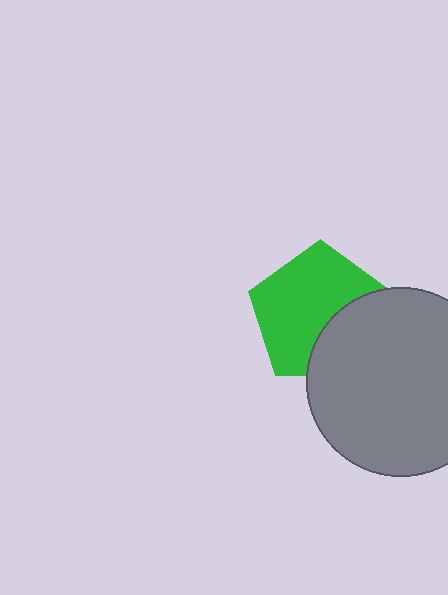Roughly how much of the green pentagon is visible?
Most of it is visible (roughly 67%).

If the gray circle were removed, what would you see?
You would see the complete green pentagon.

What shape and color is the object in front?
The object in front is a gray circle.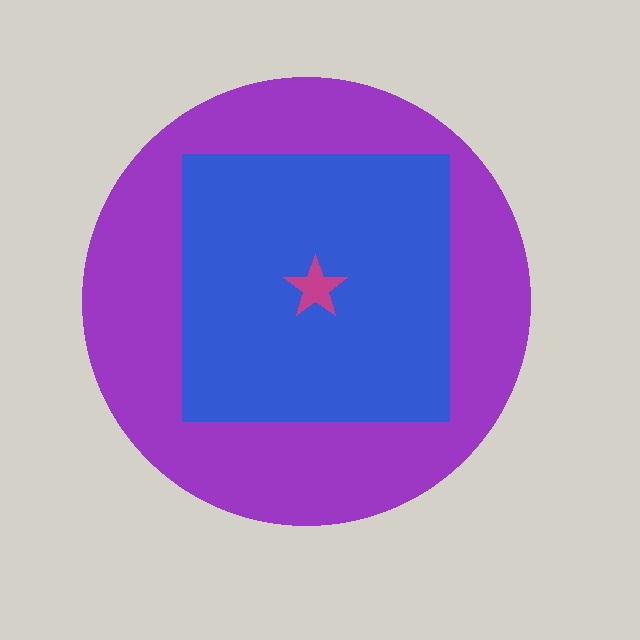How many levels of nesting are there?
3.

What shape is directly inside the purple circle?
The blue square.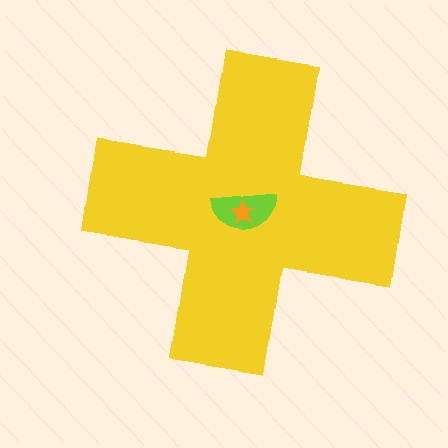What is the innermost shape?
The orange star.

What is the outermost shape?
The yellow cross.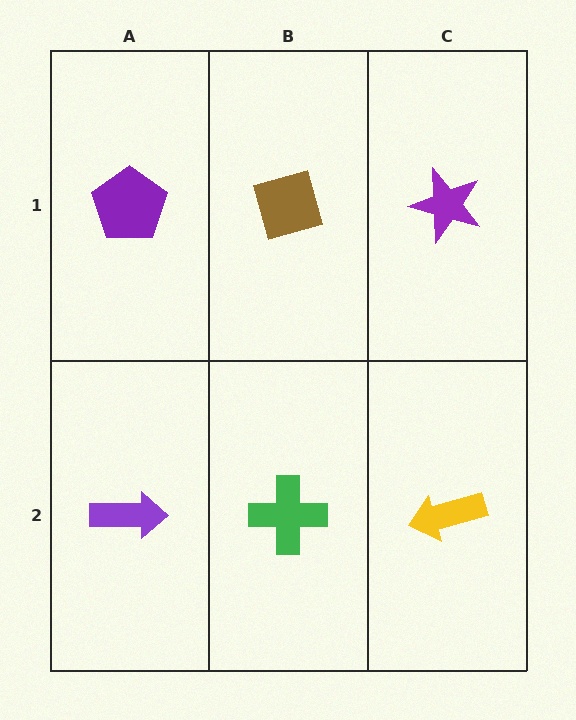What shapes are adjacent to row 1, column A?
A purple arrow (row 2, column A), a brown diamond (row 1, column B).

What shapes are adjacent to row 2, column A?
A purple pentagon (row 1, column A), a green cross (row 2, column B).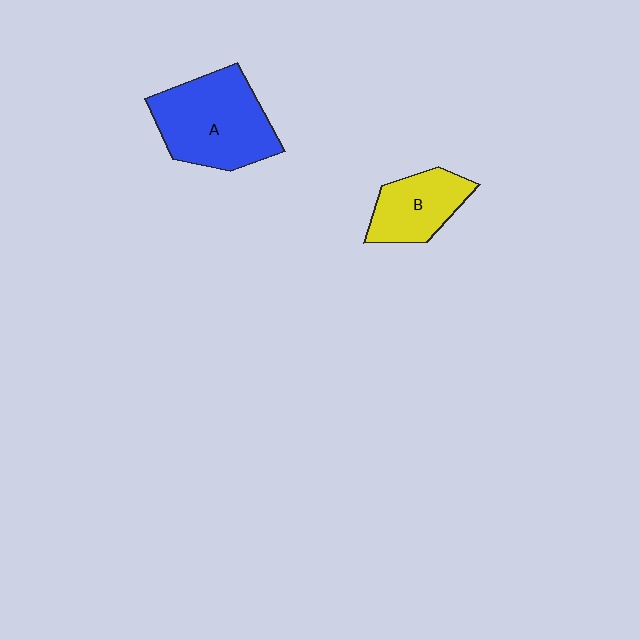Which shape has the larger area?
Shape A (blue).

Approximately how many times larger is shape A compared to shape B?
Approximately 1.7 times.